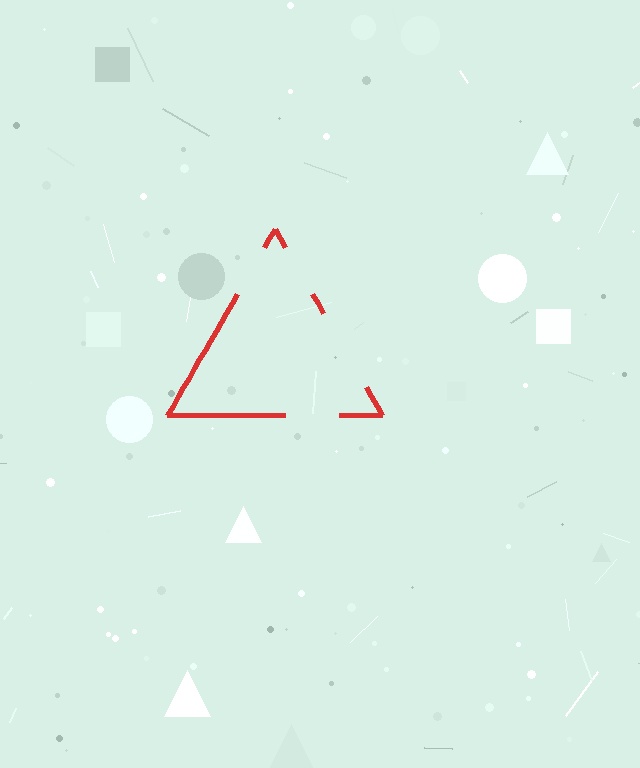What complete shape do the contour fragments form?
The contour fragments form a triangle.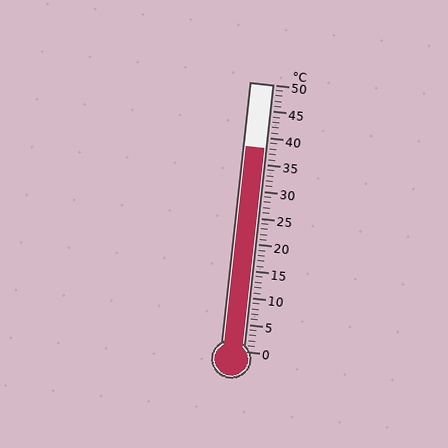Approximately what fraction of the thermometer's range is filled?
The thermometer is filled to approximately 75% of its range.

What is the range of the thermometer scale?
The thermometer scale ranges from 0°C to 50°C.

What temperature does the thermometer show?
The thermometer shows approximately 38°C.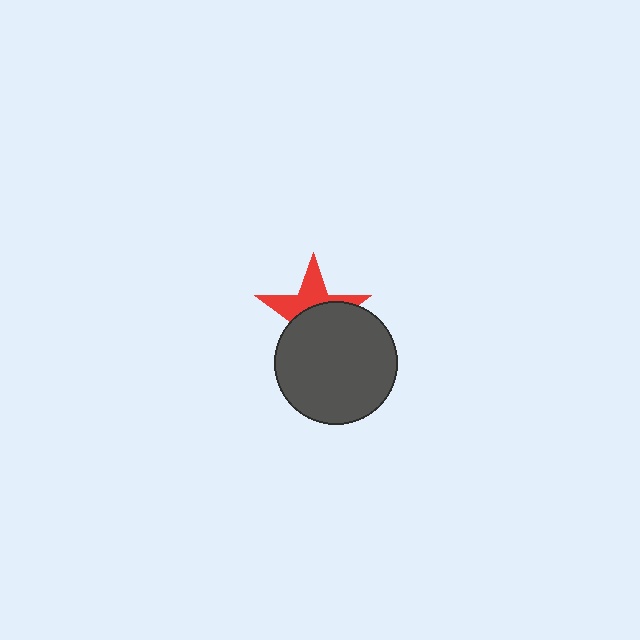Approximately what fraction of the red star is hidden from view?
Roughly 57% of the red star is hidden behind the dark gray circle.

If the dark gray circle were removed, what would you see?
You would see the complete red star.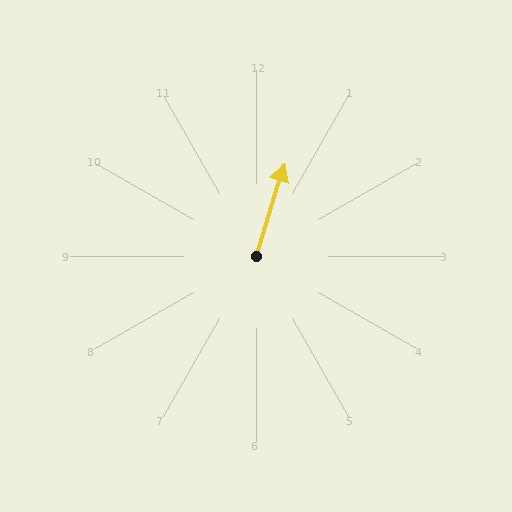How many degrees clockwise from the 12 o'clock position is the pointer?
Approximately 17 degrees.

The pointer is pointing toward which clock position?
Roughly 1 o'clock.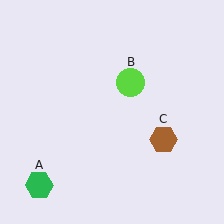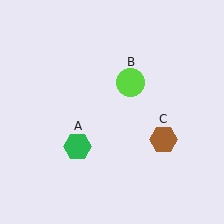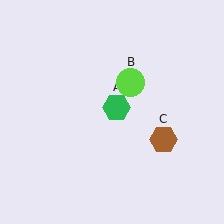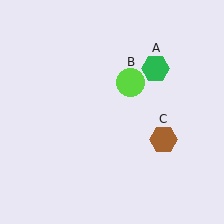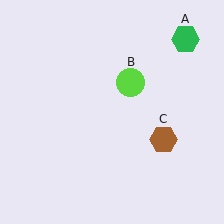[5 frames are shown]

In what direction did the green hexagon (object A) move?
The green hexagon (object A) moved up and to the right.